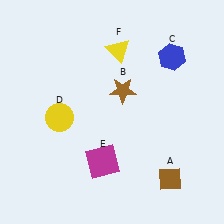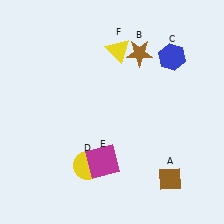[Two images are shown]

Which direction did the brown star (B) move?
The brown star (B) moved up.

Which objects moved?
The objects that moved are: the brown star (B), the yellow circle (D).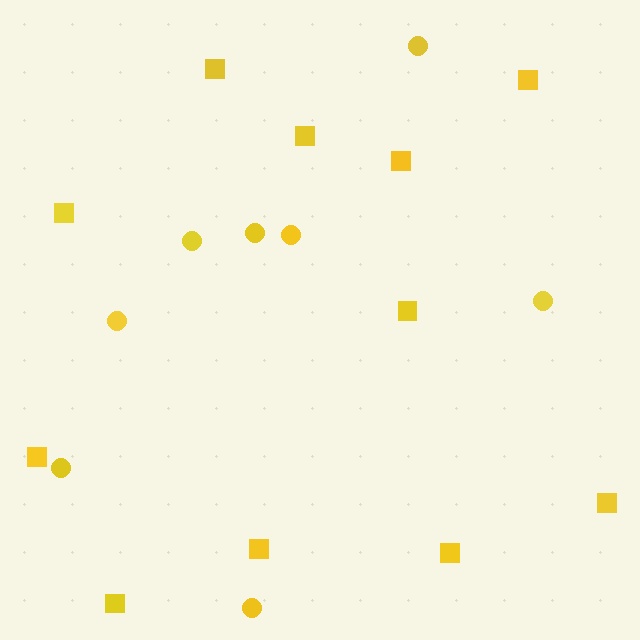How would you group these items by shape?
There are 2 groups: one group of circles (8) and one group of squares (11).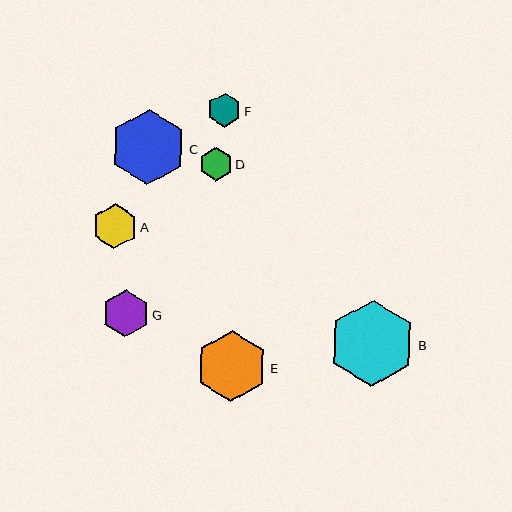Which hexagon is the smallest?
Hexagon D is the smallest with a size of approximately 33 pixels.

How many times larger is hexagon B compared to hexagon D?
Hexagon B is approximately 2.6 times the size of hexagon D.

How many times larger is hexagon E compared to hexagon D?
Hexagon E is approximately 2.1 times the size of hexagon D.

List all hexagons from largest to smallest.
From largest to smallest: B, C, E, G, A, F, D.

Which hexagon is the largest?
Hexagon B is the largest with a size of approximately 86 pixels.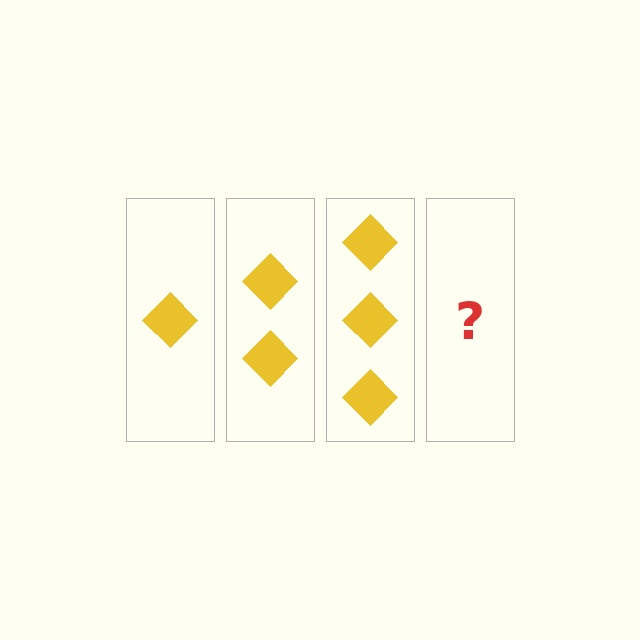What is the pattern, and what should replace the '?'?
The pattern is that each step adds one more diamond. The '?' should be 4 diamonds.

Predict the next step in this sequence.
The next step is 4 diamonds.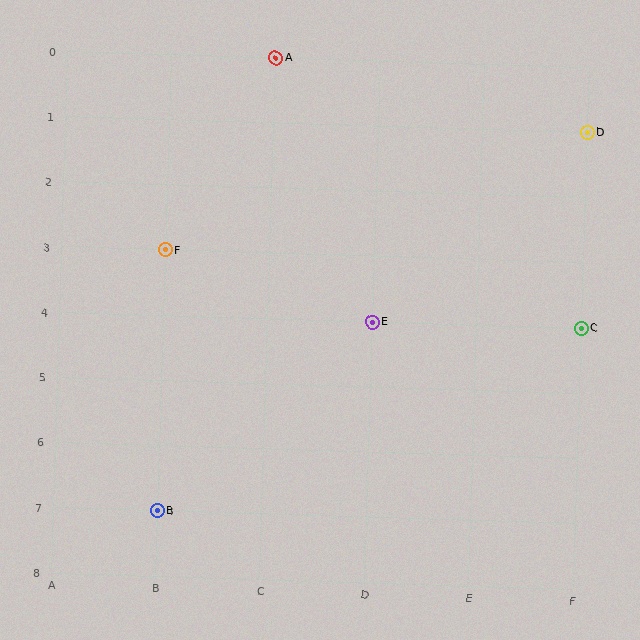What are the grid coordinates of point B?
Point B is at grid coordinates (B, 7).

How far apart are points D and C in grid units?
Points D and C are 3 rows apart.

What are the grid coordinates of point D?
Point D is at grid coordinates (F, 1).